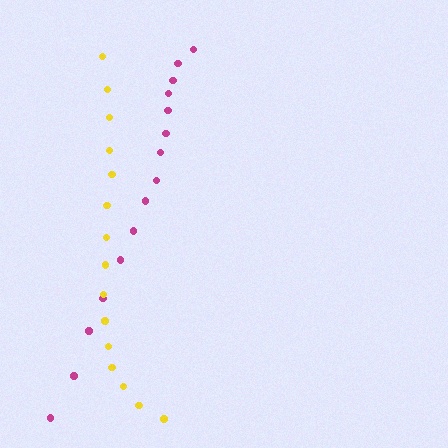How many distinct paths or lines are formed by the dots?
There are 2 distinct paths.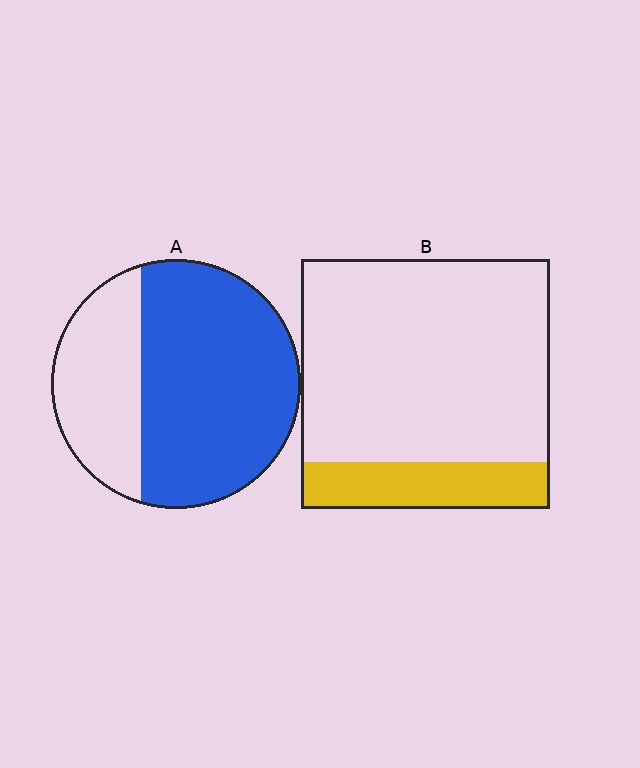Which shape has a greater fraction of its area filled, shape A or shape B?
Shape A.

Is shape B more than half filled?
No.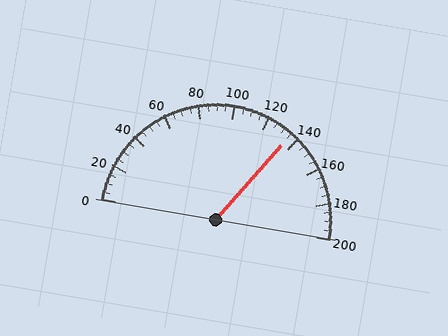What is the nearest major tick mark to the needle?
The nearest major tick mark is 140.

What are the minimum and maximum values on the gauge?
The gauge ranges from 0 to 200.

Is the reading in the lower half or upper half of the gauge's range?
The reading is in the upper half of the range (0 to 200).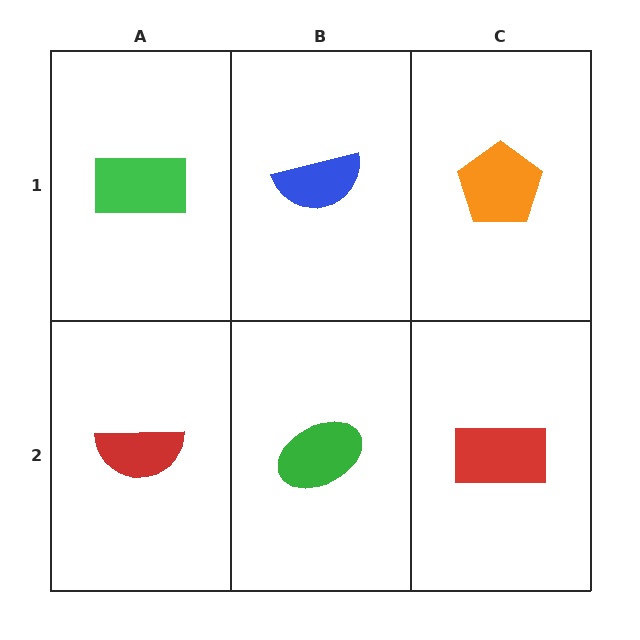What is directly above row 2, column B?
A blue semicircle.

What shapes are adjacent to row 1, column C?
A red rectangle (row 2, column C), a blue semicircle (row 1, column B).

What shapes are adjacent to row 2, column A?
A green rectangle (row 1, column A), a green ellipse (row 2, column B).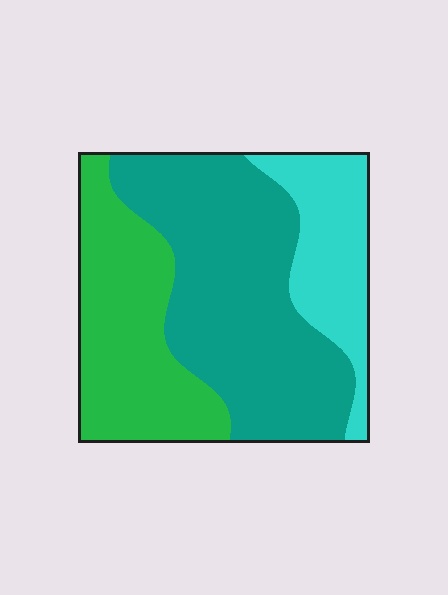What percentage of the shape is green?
Green takes up about one third (1/3) of the shape.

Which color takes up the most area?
Teal, at roughly 50%.